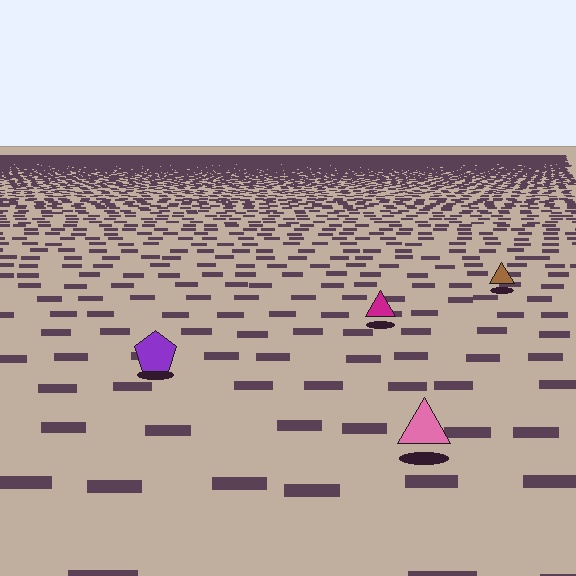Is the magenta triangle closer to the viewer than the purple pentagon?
No. The purple pentagon is closer — you can tell from the texture gradient: the ground texture is coarser near it.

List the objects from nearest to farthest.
From nearest to farthest: the pink triangle, the purple pentagon, the magenta triangle, the brown triangle.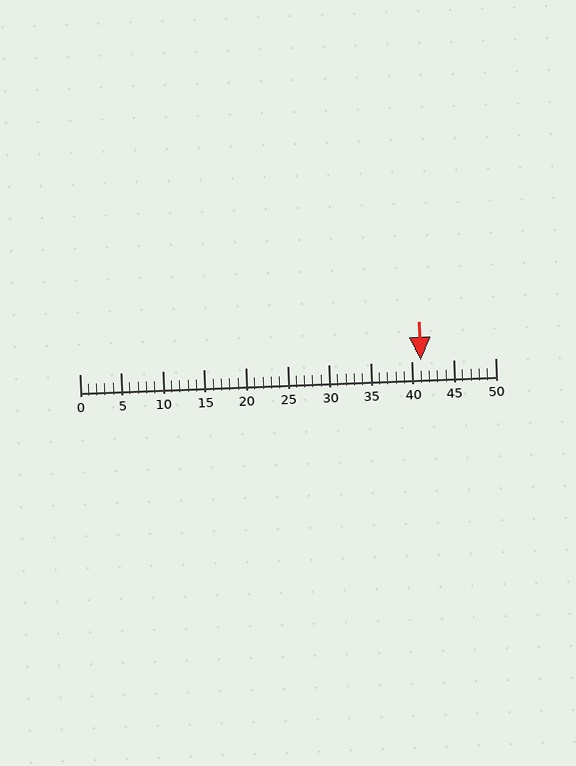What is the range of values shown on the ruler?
The ruler shows values from 0 to 50.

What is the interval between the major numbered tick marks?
The major tick marks are spaced 5 units apart.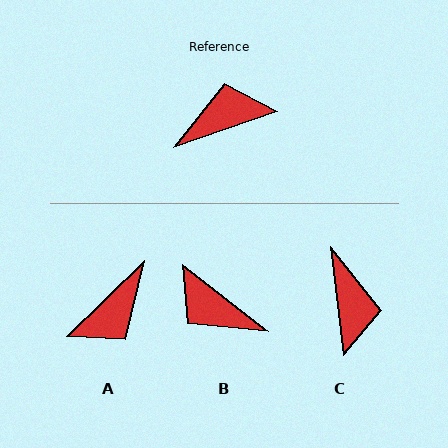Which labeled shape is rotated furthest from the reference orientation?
A, about 155 degrees away.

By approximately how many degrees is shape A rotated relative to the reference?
Approximately 155 degrees clockwise.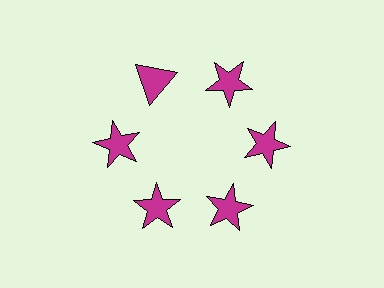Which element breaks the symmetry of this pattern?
The magenta triangle at roughly the 11 o'clock position breaks the symmetry. All other shapes are magenta stars.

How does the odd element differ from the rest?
It has a different shape: triangle instead of star.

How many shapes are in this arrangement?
There are 6 shapes arranged in a ring pattern.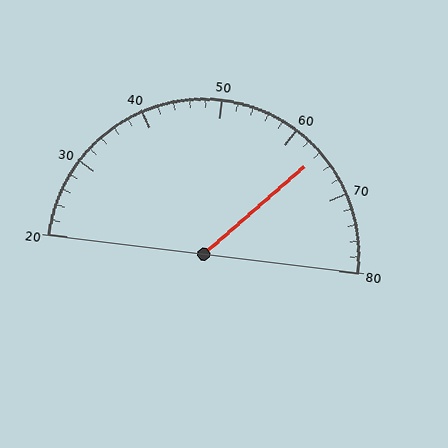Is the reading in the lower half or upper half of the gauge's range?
The reading is in the upper half of the range (20 to 80).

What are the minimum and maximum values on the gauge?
The gauge ranges from 20 to 80.